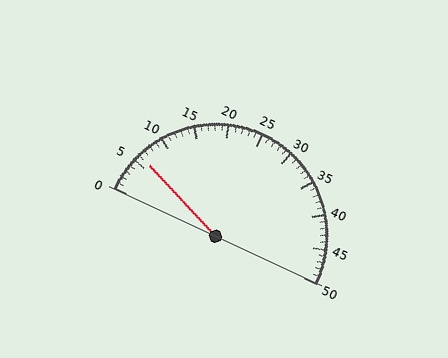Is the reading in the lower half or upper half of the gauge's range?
The reading is in the lower half of the range (0 to 50).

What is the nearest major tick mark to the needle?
The nearest major tick mark is 5.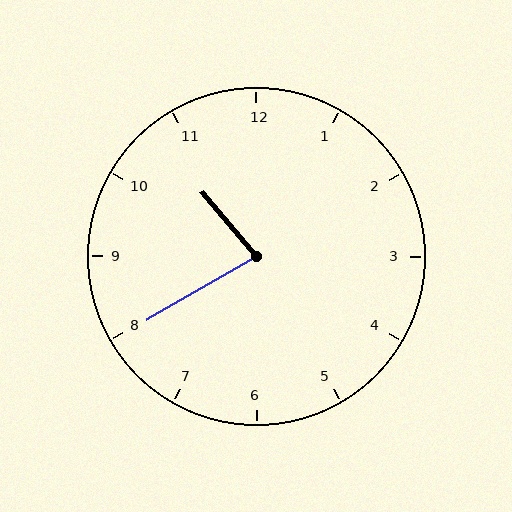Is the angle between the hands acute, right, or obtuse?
It is acute.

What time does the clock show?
10:40.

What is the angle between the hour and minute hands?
Approximately 80 degrees.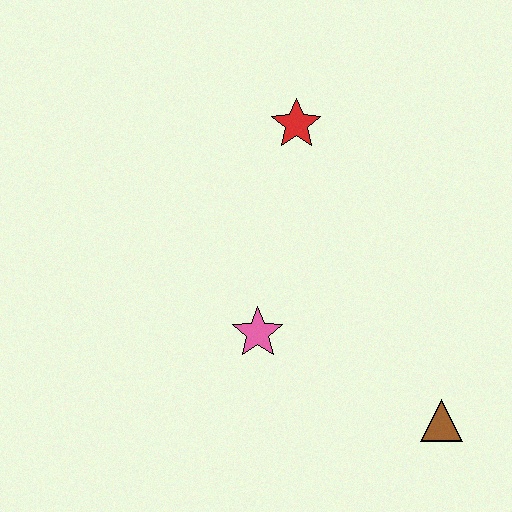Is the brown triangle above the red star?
No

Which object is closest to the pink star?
The brown triangle is closest to the pink star.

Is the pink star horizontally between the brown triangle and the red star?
No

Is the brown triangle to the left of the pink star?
No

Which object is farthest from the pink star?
The red star is farthest from the pink star.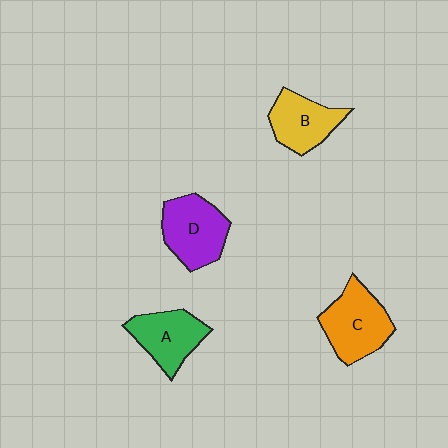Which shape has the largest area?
Shape C (orange).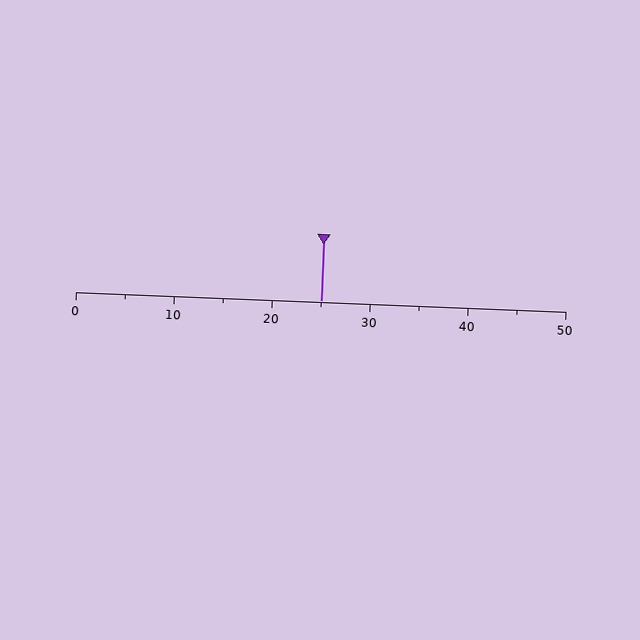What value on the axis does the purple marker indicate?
The marker indicates approximately 25.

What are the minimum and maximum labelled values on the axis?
The axis runs from 0 to 50.